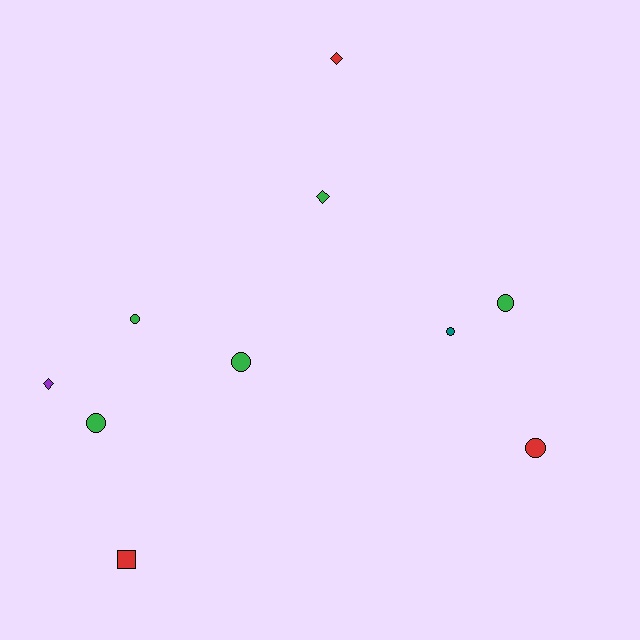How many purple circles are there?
There are no purple circles.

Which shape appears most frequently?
Circle, with 6 objects.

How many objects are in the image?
There are 10 objects.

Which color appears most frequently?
Green, with 5 objects.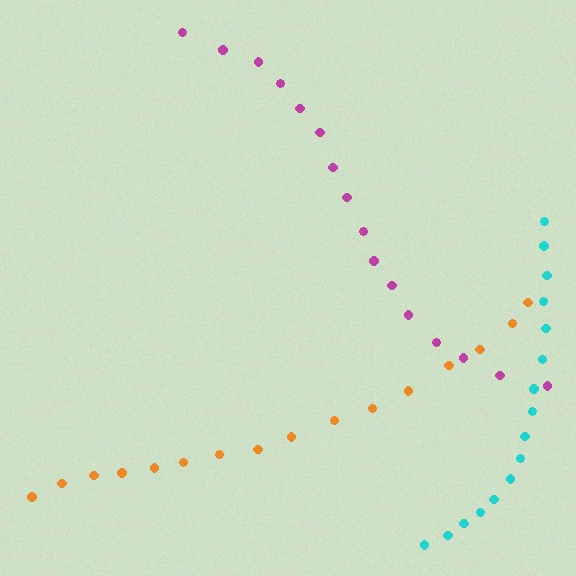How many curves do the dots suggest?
There are 3 distinct paths.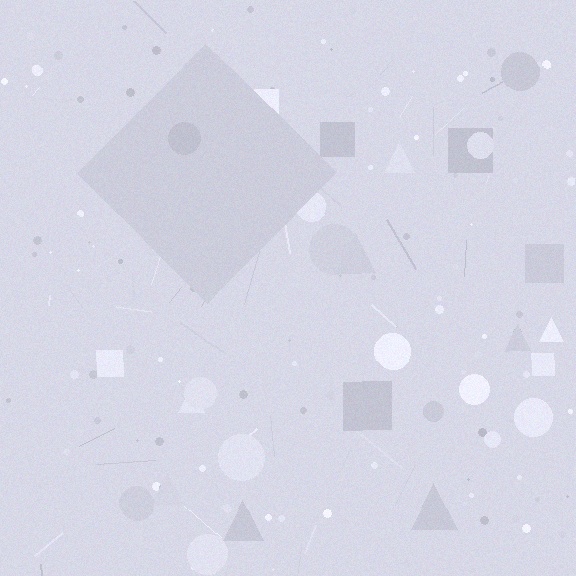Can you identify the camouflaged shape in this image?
The camouflaged shape is a diamond.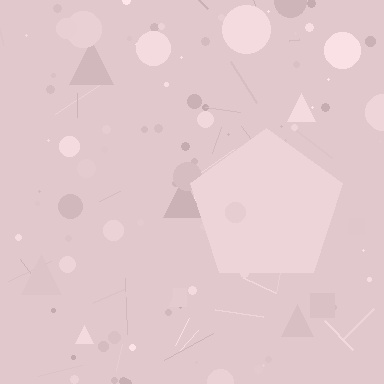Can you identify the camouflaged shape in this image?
The camouflaged shape is a pentagon.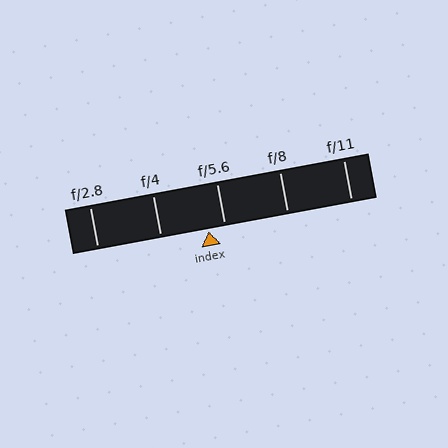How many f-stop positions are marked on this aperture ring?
There are 5 f-stop positions marked.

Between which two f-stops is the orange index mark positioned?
The index mark is between f/4 and f/5.6.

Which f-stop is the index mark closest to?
The index mark is closest to f/5.6.